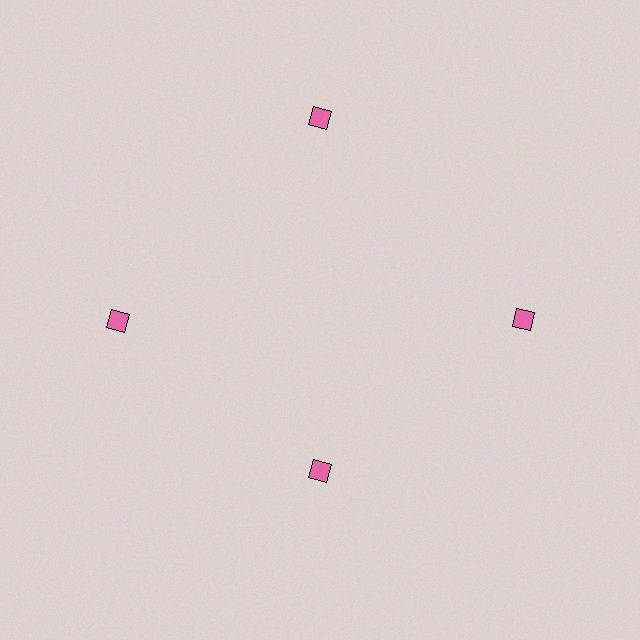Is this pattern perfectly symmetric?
No. The 4 pink squares are arranged in a ring, but one element near the 6 o'clock position is pulled inward toward the center, breaking the 4-fold rotational symmetry.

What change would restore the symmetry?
The symmetry would be restored by moving it outward, back onto the ring so that all 4 squares sit at equal angles and equal distance from the center.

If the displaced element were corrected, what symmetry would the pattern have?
It would have 4-fold rotational symmetry — the pattern would map onto itself every 90 degrees.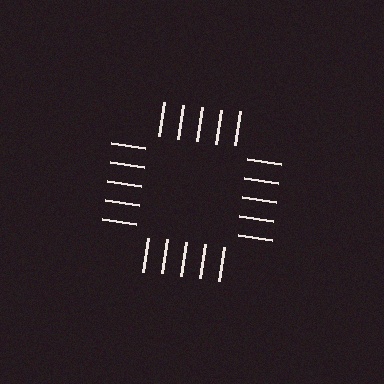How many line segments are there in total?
20 — 5 along each of the 4 edges.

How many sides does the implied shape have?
4 sides — the line-ends trace a square.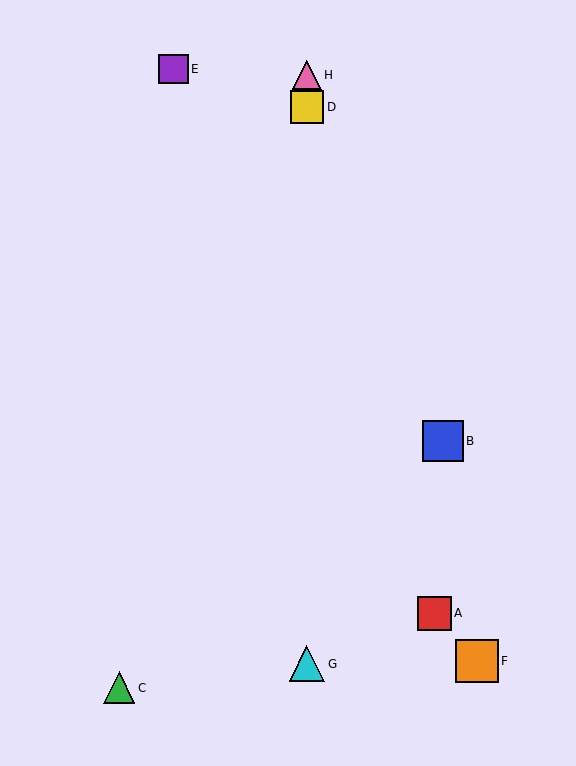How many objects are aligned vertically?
3 objects (D, G, H) are aligned vertically.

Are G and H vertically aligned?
Yes, both are at x≈307.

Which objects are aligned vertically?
Objects D, G, H are aligned vertically.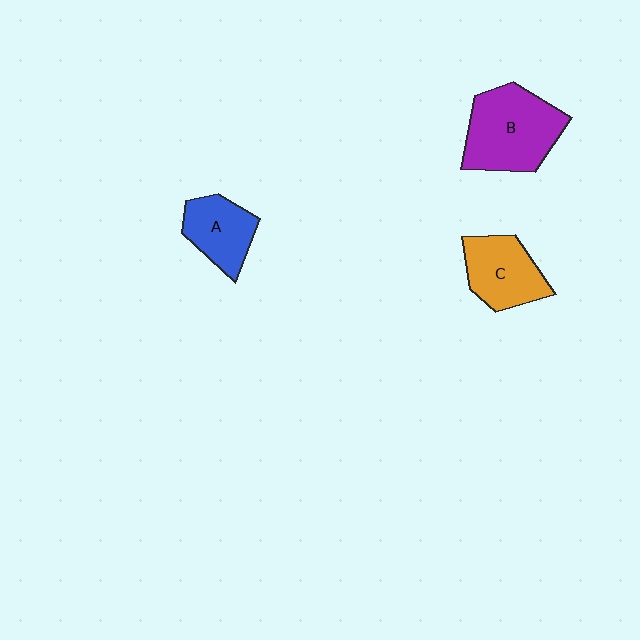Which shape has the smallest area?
Shape A (blue).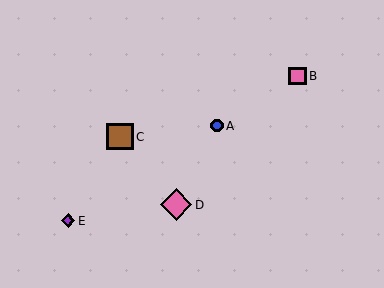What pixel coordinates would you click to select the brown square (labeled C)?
Click at (120, 137) to select the brown square C.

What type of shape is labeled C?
Shape C is a brown square.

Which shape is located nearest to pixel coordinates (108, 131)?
The brown square (labeled C) at (120, 137) is nearest to that location.